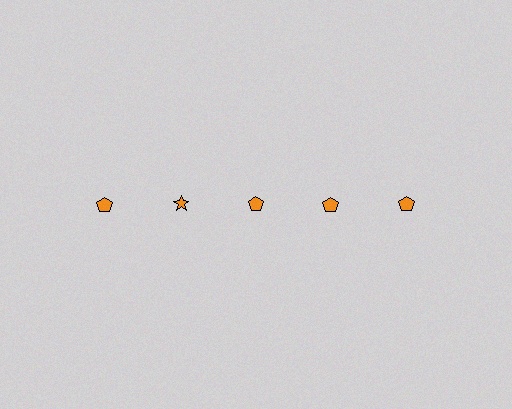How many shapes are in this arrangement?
There are 5 shapes arranged in a grid pattern.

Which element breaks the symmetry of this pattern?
The orange star in the top row, second from left column breaks the symmetry. All other shapes are orange pentagons.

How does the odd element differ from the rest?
It has a different shape: star instead of pentagon.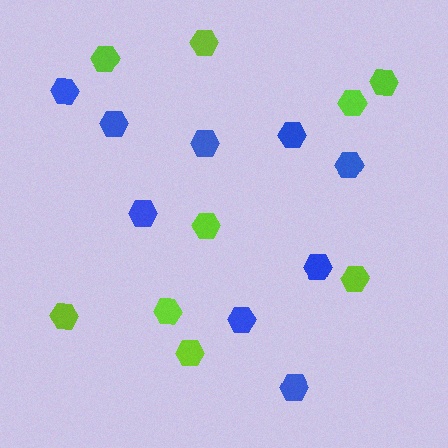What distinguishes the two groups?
There are 2 groups: one group of lime hexagons (9) and one group of blue hexagons (9).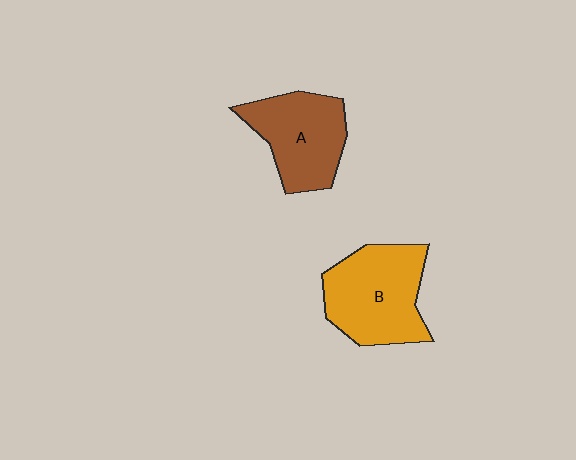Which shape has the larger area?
Shape B (orange).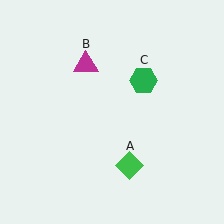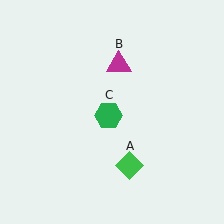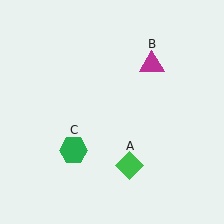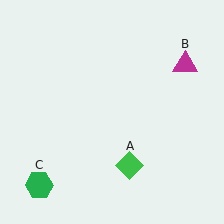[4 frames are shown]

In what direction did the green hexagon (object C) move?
The green hexagon (object C) moved down and to the left.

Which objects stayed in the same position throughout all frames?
Green diamond (object A) remained stationary.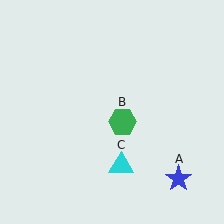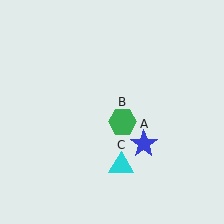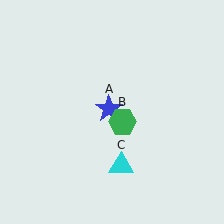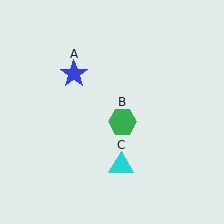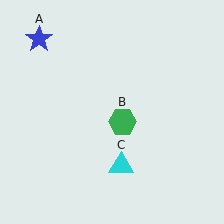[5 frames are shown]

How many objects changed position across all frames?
1 object changed position: blue star (object A).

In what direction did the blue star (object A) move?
The blue star (object A) moved up and to the left.